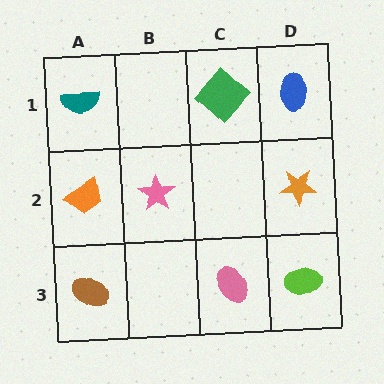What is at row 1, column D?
A blue ellipse.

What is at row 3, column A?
A brown ellipse.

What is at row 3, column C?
A pink ellipse.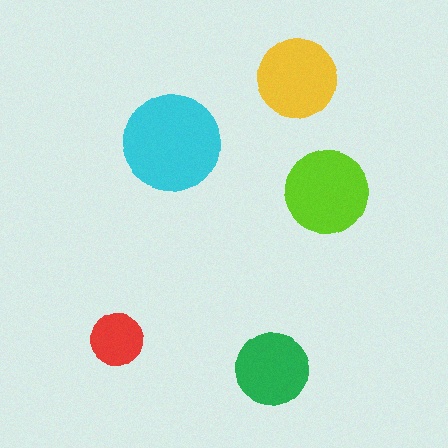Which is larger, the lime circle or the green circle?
The lime one.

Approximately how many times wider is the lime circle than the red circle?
About 1.5 times wider.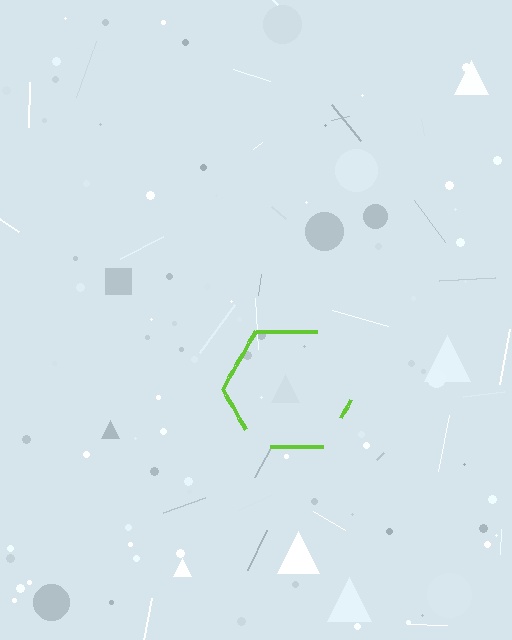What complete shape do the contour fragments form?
The contour fragments form a hexagon.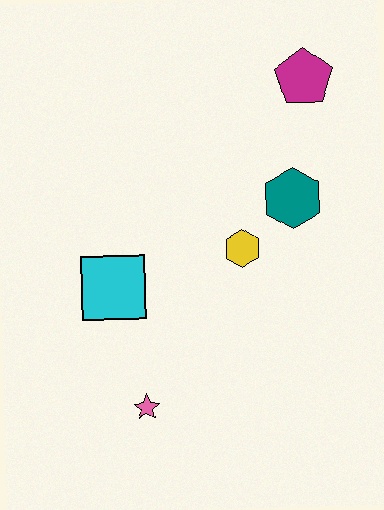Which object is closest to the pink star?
The cyan square is closest to the pink star.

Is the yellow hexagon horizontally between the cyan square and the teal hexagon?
Yes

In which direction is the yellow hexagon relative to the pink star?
The yellow hexagon is above the pink star.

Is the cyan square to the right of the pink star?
No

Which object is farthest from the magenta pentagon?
The pink star is farthest from the magenta pentagon.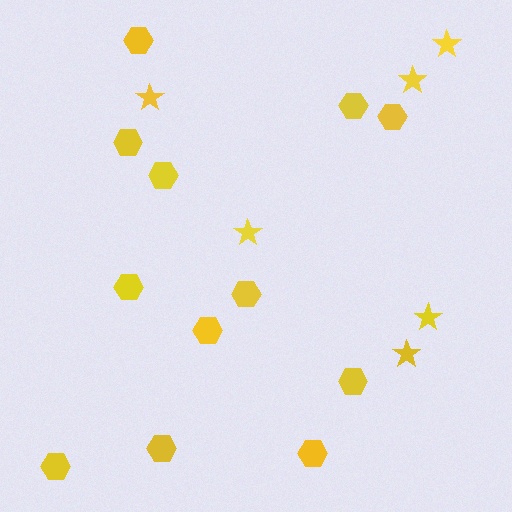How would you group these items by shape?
There are 2 groups: one group of stars (6) and one group of hexagons (12).